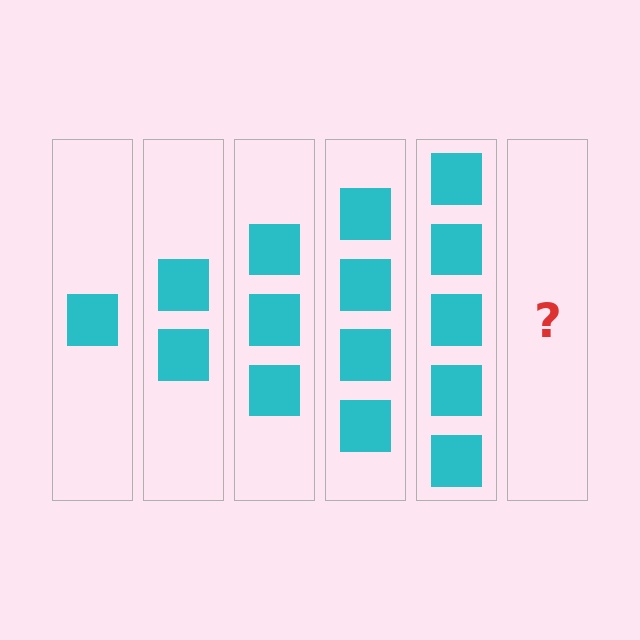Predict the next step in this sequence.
The next step is 6 squares.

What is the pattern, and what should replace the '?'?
The pattern is that each step adds one more square. The '?' should be 6 squares.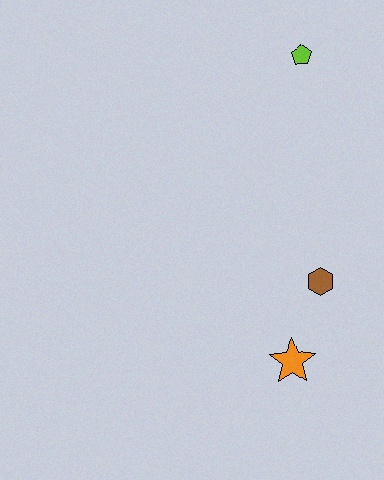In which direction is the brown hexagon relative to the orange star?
The brown hexagon is above the orange star.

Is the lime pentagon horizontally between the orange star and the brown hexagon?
Yes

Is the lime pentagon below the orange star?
No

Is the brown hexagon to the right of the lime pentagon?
Yes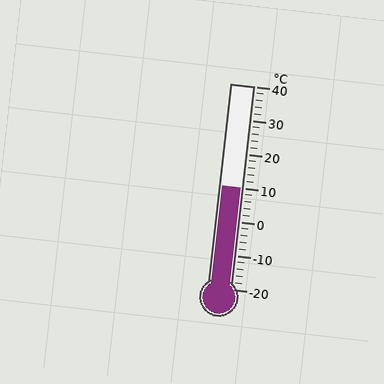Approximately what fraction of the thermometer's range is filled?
The thermometer is filled to approximately 50% of its range.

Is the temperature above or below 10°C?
The temperature is at 10°C.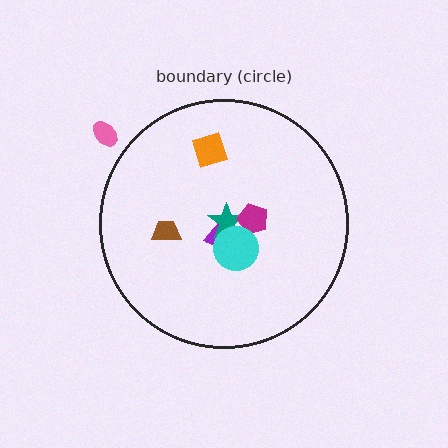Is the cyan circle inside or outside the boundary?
Inside.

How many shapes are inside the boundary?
6 inside, 1 outside.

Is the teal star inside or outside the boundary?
Inside.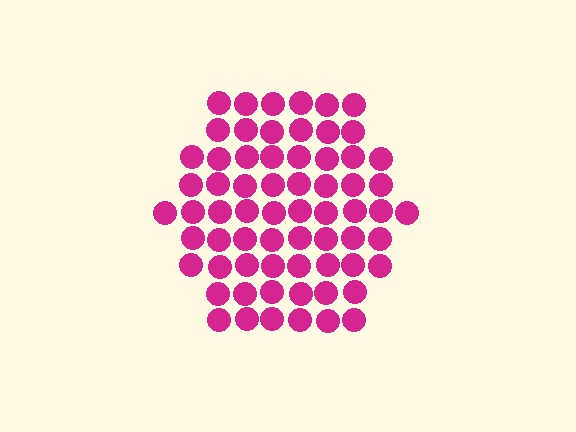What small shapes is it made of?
It is made of small circles.